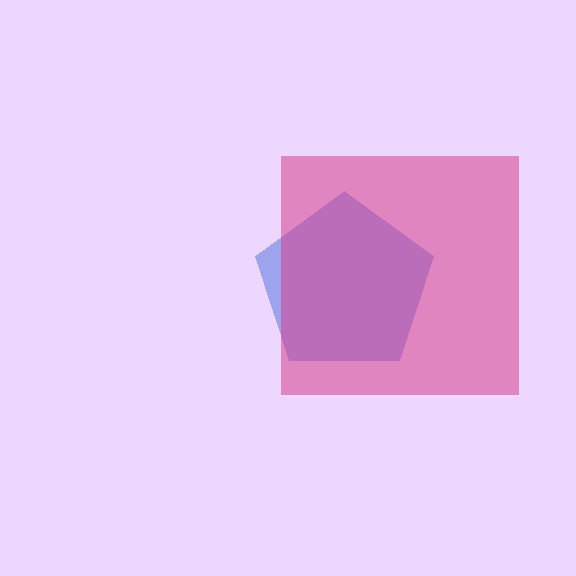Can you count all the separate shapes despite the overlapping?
Yes, there are 2 separate shapes.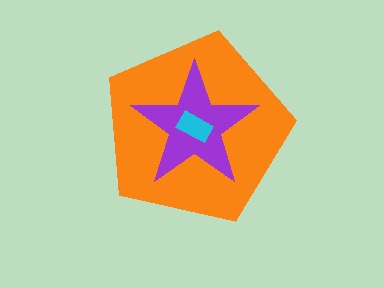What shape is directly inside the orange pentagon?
The purple star.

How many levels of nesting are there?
3.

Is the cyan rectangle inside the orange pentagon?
Yes.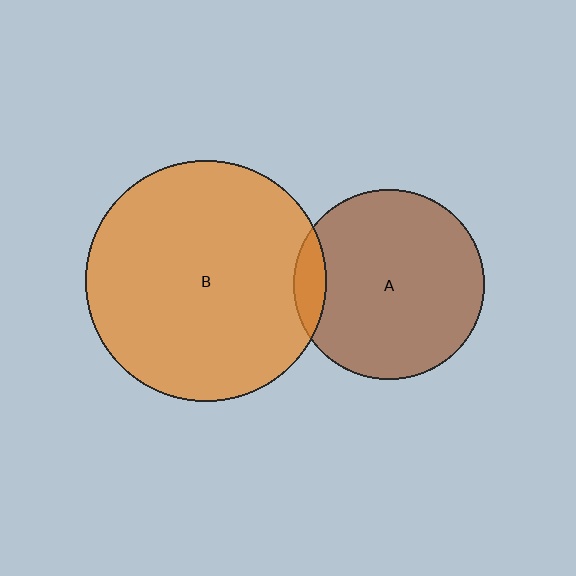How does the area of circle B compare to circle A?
Approximately 1.6 times.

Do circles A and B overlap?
Yes.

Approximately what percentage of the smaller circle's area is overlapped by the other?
Approximately 10%.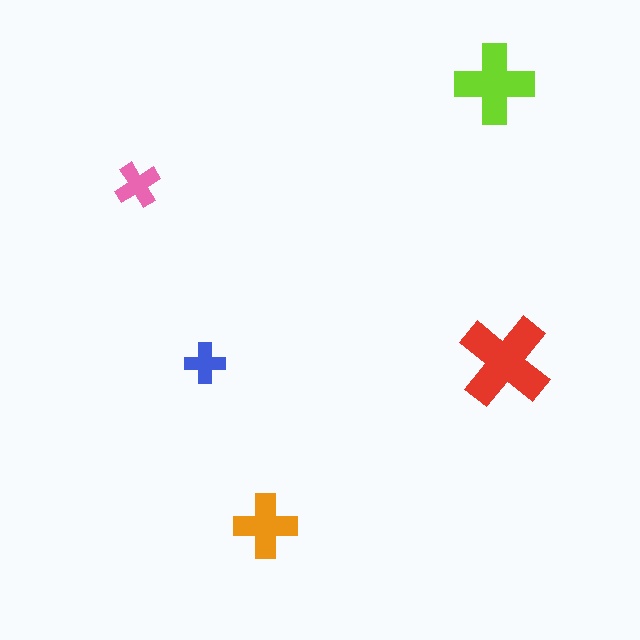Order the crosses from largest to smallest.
the red one, the lime one, the orange one, the pink one, the blue one.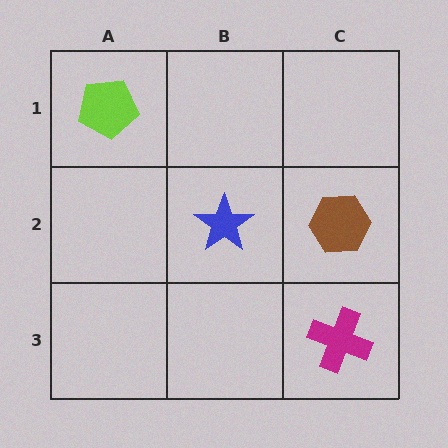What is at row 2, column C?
A brown hexagon.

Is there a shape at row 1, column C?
No, that cell is empty.